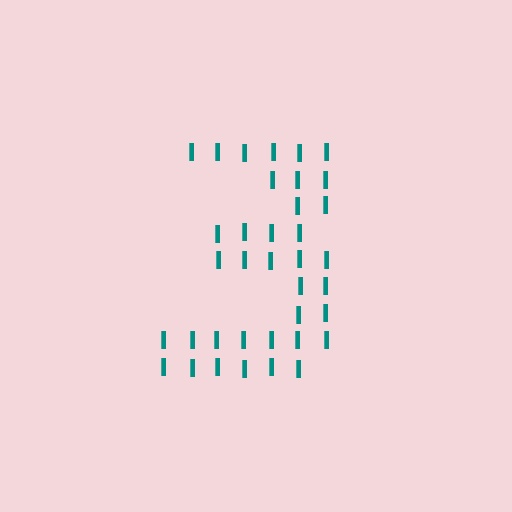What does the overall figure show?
The overall figure shows the digit 3.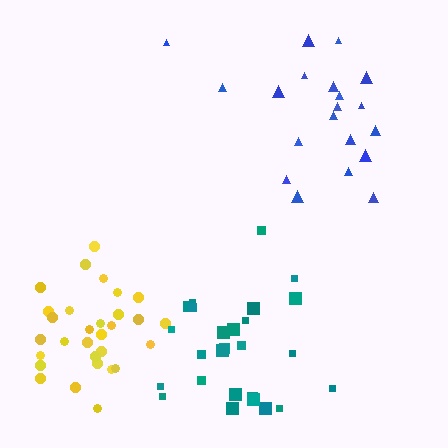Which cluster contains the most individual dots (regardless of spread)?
Yellow (30).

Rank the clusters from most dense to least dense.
yellow, teal, blue.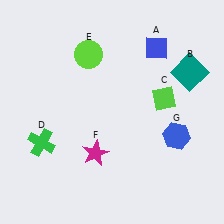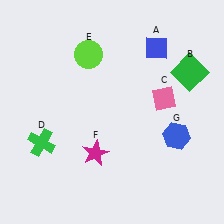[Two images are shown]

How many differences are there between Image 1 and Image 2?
There are 2 differences between the two images.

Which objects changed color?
B changed from teal to green. C changed from lime to pink.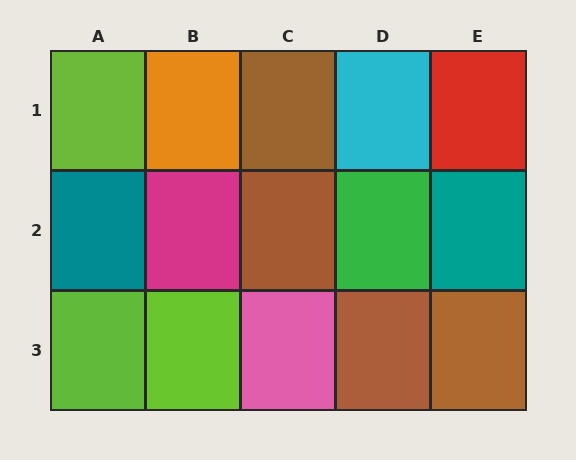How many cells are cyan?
1 cell is cyan.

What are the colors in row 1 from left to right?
Lime, orange, brown, cyan, red.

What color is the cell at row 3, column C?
Pink.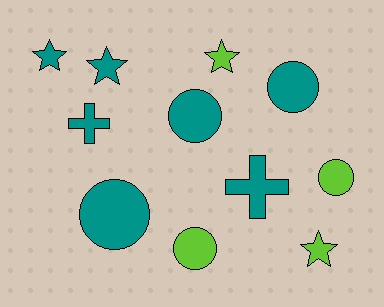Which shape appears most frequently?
Circle, with 5 objects.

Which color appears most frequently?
Teal, with 7 objects.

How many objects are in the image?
There are 11 objects.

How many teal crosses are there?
There are 2 teal crosses.